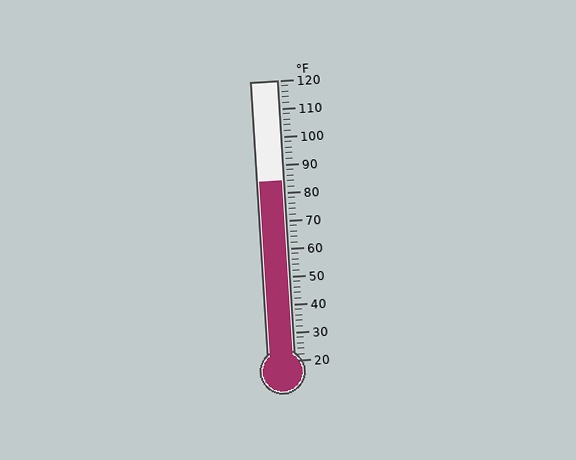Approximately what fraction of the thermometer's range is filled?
The thermometer is filled to approximately 65% of its range.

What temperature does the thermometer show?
The thermometer shows approximately 84°F.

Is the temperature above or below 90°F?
The temperature is below 90°F.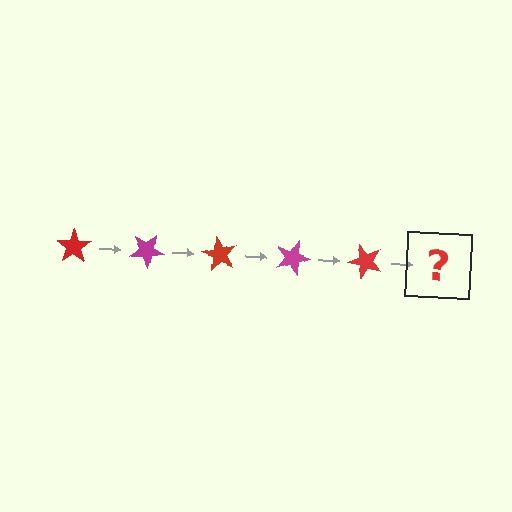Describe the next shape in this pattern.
It should be a magenta star, rotated 150 degrees from the start.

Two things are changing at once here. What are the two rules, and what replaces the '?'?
The two rules are that it rotates 30 degrees each step and the color cycles through red and magenta. The '?' should be a magenta star, rotated 150 degrees from the start.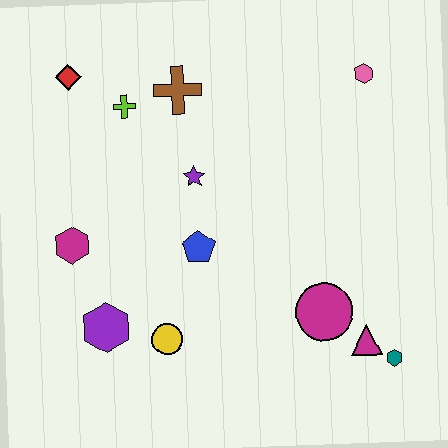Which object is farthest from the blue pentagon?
The pink hexagon is farthest from the blue pentagon.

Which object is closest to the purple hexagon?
The yellow circle is closest to the purple hexagon.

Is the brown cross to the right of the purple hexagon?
Yes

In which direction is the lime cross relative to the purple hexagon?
The lime cross is above the purple hexagon.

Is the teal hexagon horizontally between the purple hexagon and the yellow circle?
No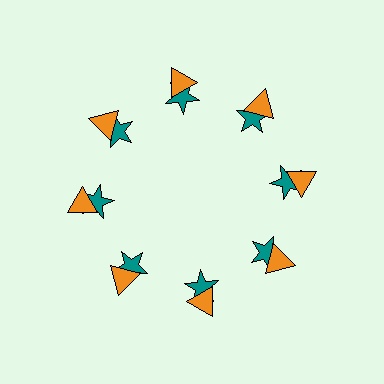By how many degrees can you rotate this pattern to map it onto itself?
The pattern maps onto itself every 45 degrees of rotation.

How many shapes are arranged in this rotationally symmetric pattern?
There are 16 shapes, arranged in 8 groups of 2.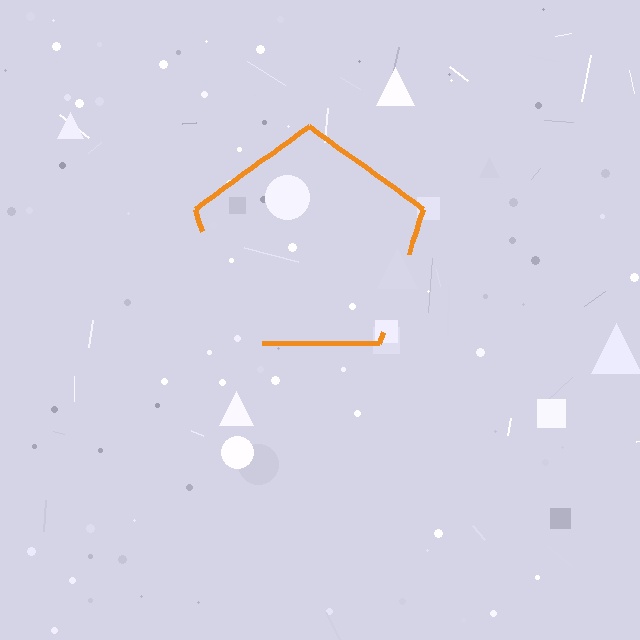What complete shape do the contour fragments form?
The contour fragments form a pentagon.